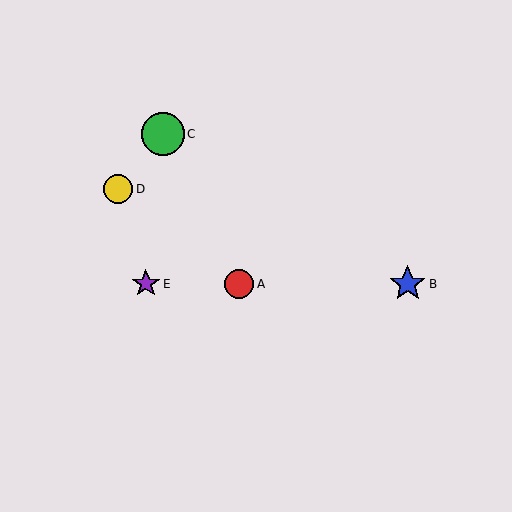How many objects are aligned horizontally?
3 objects (A, B, E) are aligned horizontally.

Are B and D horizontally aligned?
No, B is at y≈284 and D is at y≈189.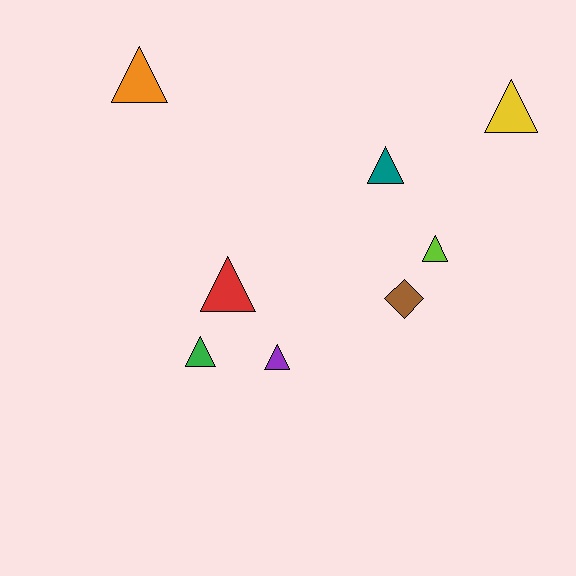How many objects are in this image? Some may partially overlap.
There are 8 objects.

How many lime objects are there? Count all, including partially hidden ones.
There is 1 lime object.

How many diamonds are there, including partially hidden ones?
There is 1 diamond.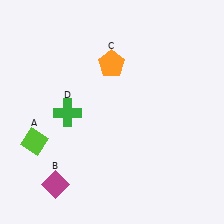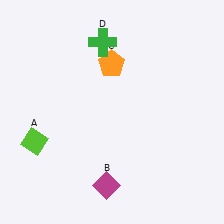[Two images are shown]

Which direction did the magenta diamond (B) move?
The magenta diamond (B) moved right.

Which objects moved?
The objects that moved are: the magenta diamond (B), the green cross (D).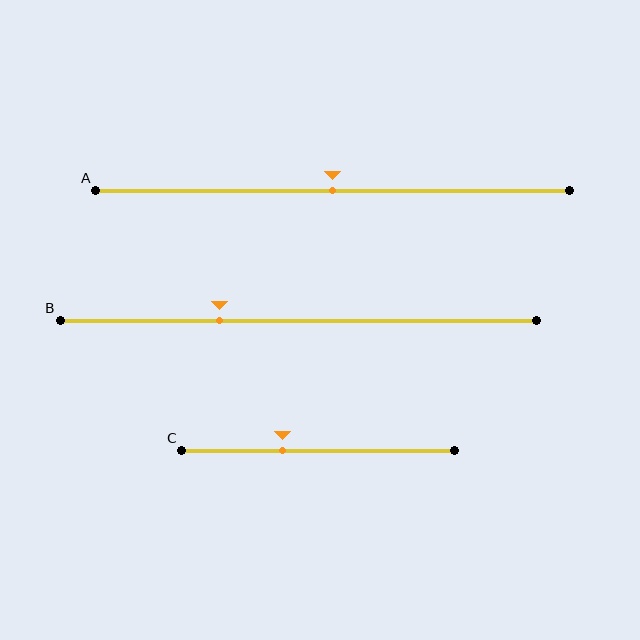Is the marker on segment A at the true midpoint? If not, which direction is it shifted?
Yes, the marker on segment A is at the true midpoint.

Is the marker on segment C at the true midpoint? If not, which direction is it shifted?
No, the marker on segment C is shifted to the left by about 13% of the segment length.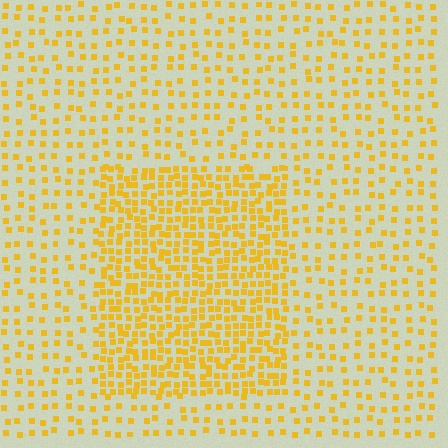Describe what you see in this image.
The image contains small yellow elements arranged at two different densities. A rectangle-shaped region is visible where the elements are more densely packed than the surrounding area.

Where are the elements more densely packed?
The elements are more densely packed inside the rectangle boundary.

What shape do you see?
I see a rectangle.